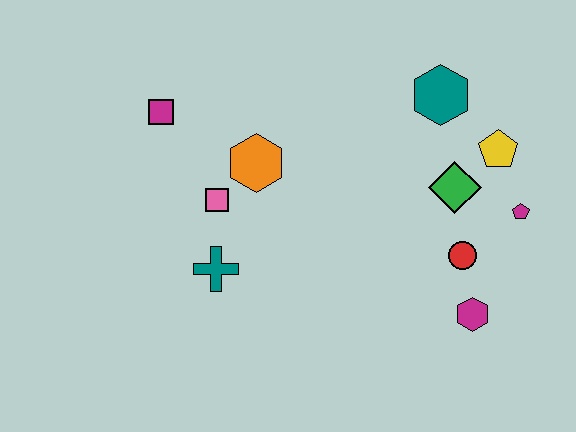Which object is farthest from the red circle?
The magenta square is farthest from the red circle.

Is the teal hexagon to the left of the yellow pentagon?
Yes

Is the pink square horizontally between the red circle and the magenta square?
Yes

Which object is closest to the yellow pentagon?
The green diamond is closest to the yellow pentagon.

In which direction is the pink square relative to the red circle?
The pink square is to the left of the red circle.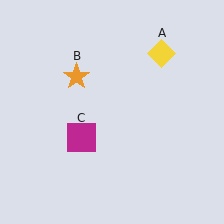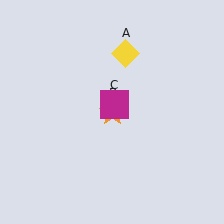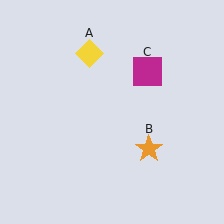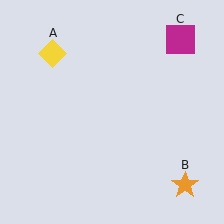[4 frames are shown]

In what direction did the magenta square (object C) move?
The magenta square (object C) moved up and to the right.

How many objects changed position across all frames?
3 objects changed position: yellow diamond (object A), orange star (object B), magenta square (object C).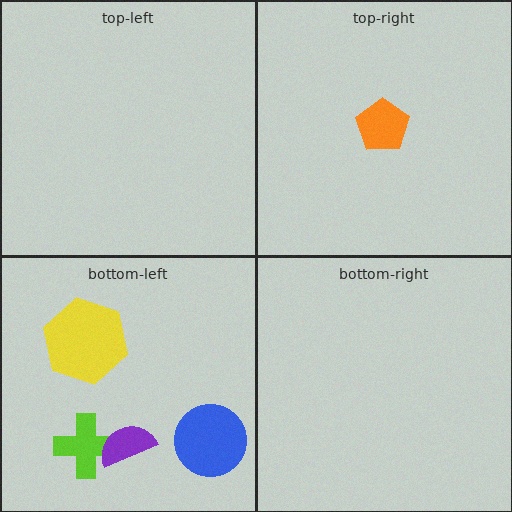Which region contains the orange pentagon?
The top-right region.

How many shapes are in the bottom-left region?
4.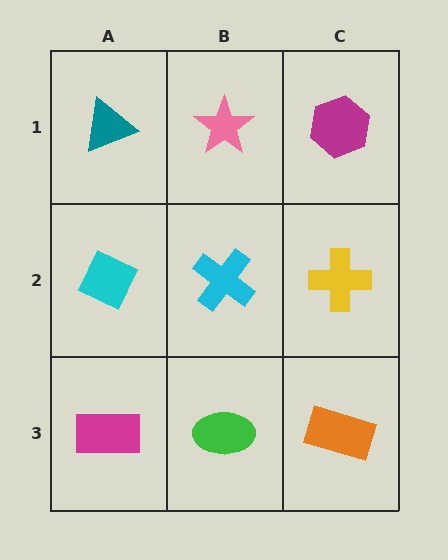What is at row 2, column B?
A cyan cross.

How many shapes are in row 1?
3 shapes.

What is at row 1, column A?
A teal triangle.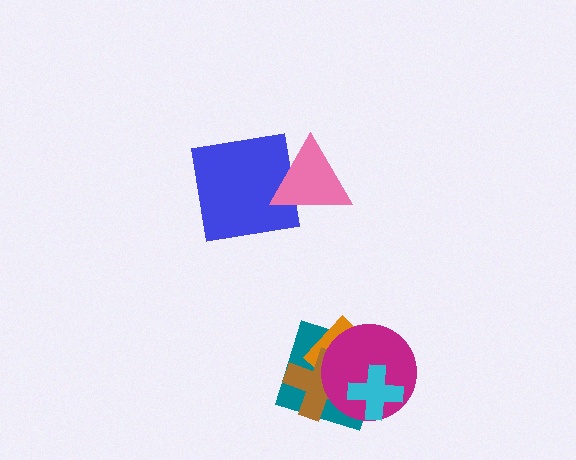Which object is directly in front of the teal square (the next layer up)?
The orange rectangle is directly in front of the teal square.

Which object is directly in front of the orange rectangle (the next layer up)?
The brown cross is directly in front of the orange rectangle.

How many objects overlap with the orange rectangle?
3 objects overlap with the orange rectangle.